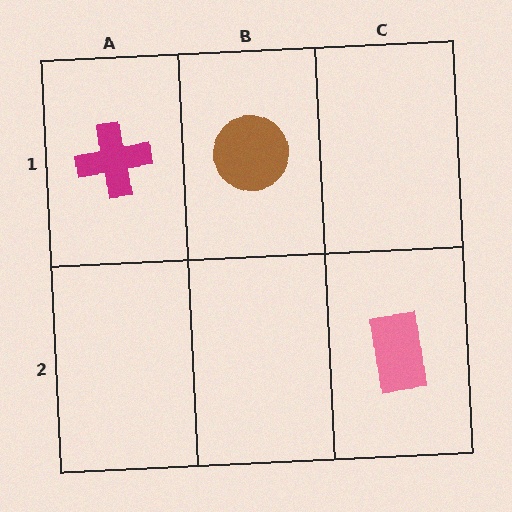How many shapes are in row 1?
2 shapes.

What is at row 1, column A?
A magenta cross.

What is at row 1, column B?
A brown circle.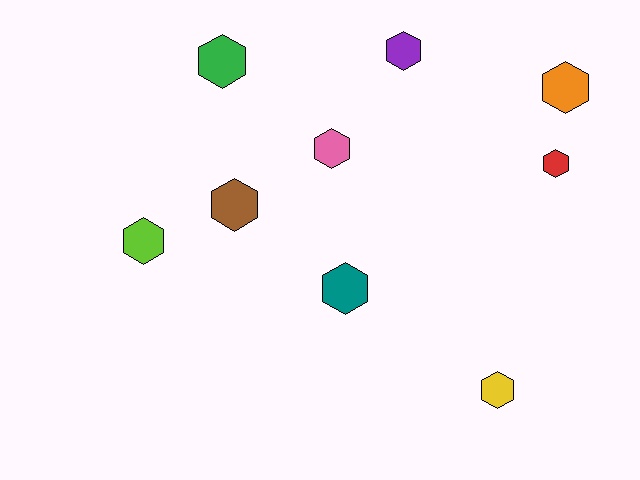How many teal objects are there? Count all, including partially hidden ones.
There is 1 teal object.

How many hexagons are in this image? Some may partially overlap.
There are 9 hexagons.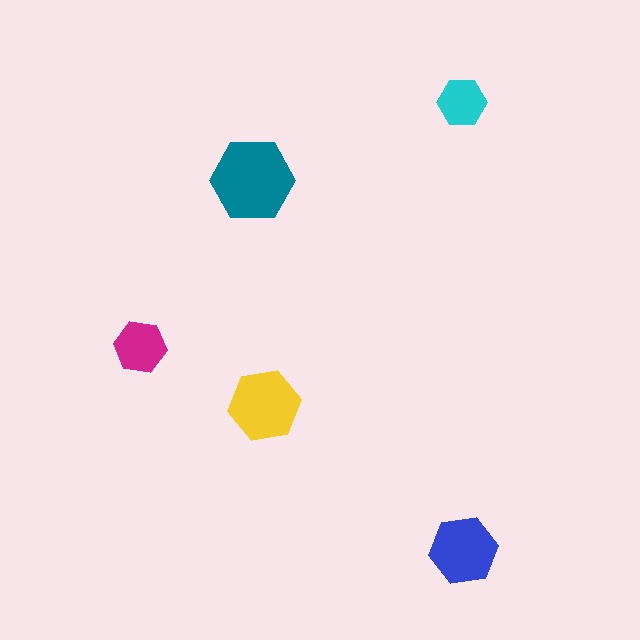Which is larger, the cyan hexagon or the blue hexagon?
The blue one.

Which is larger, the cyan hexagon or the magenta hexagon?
The magenta one.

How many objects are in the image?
There are 5 objects in the image.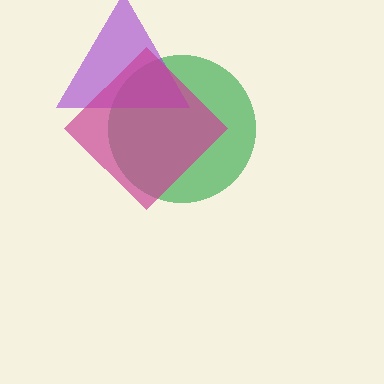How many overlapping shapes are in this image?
There are 3 overlapping shapes in the image.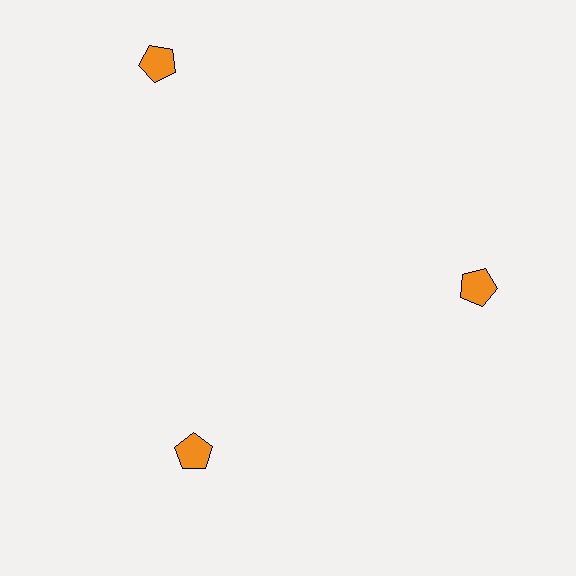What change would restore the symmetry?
The symmetry would be restored by moving it inward, back onto the ring so that all 3 pentagons sit at equal angles and equal distance from the center.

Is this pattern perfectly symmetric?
No. The 3 orange pentagons are arranged in a ring, but one element near the 11 o'clock position is pushed outward from the center, breaking the 3-fold rotational symmetry.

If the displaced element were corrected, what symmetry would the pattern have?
It would have 3-fold rotational symmetry — the pattern would map onto itself every 120 degrees.